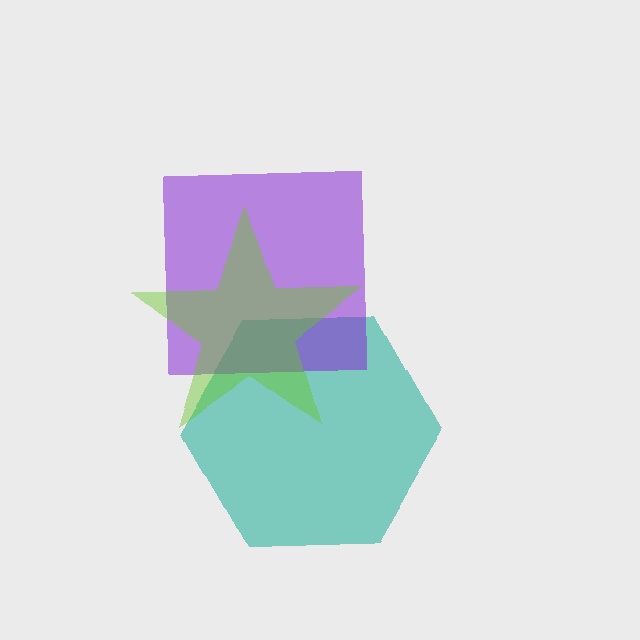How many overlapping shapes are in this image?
There are 3 overlapping shapes in the image.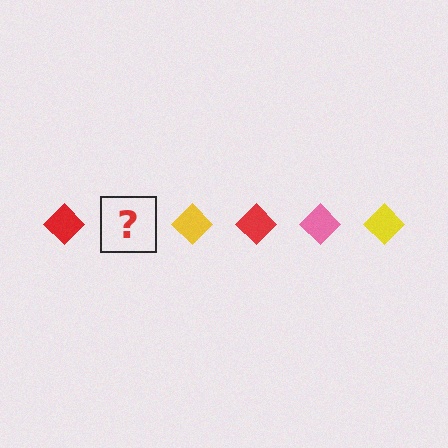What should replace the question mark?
The question mark should be replaced with a pink diamond.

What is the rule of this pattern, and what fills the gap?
The rule is that the pattern cycles through red, pink, yellow diamonds. The gap should be filled with a pink diamond.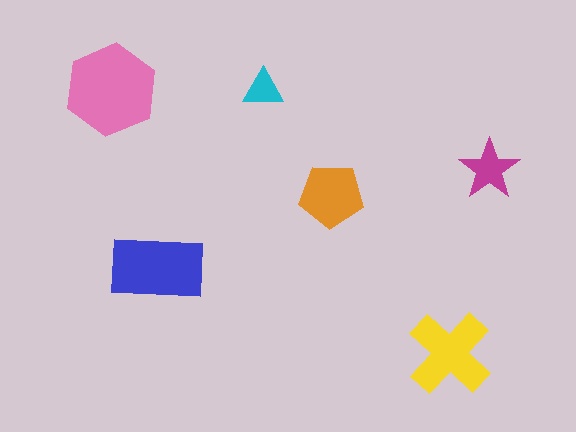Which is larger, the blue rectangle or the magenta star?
The blue rectangle.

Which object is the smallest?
The cyan triangle.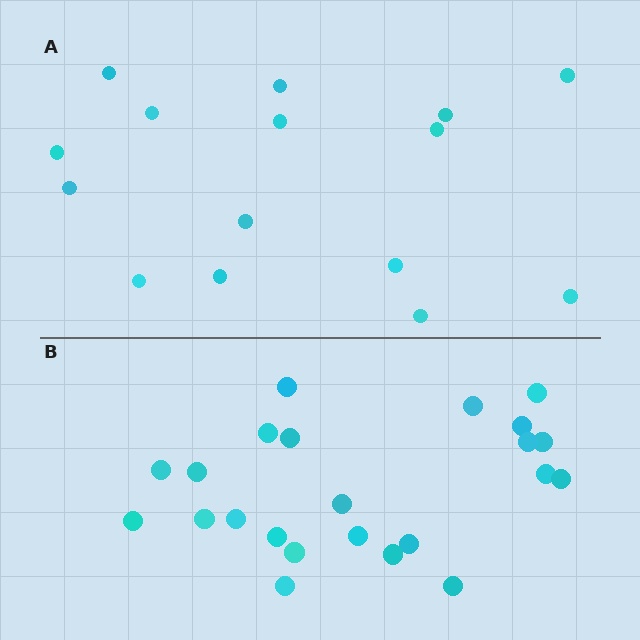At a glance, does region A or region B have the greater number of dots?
Region B (the bottom region) has more dots.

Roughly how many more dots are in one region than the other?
Region B has roughly 8 or so more dots than region A.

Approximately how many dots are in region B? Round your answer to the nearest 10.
About 20 dots. (The exact count is 23, which rounds to 20.)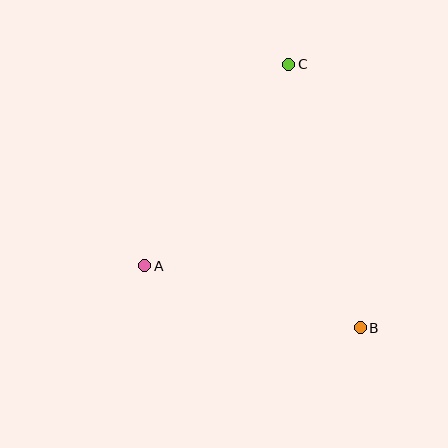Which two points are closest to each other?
Points A and B are closest to each other.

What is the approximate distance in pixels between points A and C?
The distance between A and C is approximately 247 pixels.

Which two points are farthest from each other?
Points B and C are farthest from each other.